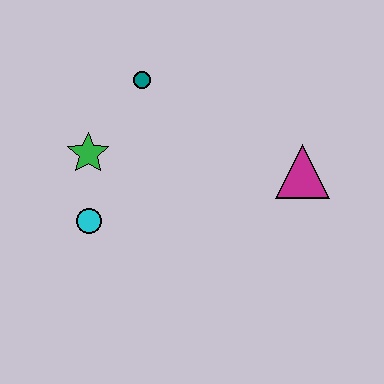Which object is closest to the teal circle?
The green star is closest to the teal circle.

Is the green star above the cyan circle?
Yes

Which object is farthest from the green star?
The magenta triangle is farthest from the green star.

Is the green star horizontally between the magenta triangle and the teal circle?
No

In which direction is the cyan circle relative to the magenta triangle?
The cyan circle is to the left of the magenta triangle.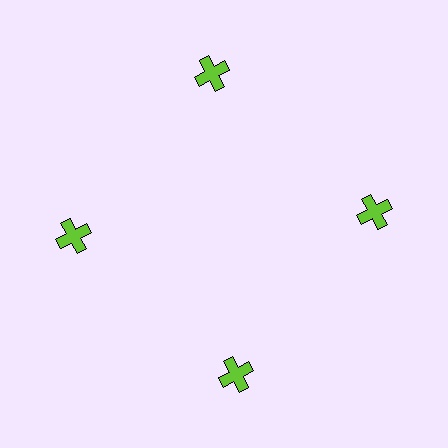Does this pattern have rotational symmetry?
Yes, this pattern has 4-fold rotational symmetry. It looks the same after rotating 90 degrees around the center.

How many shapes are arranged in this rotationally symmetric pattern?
There are 4 shapes, arranged in 4 groups of 1.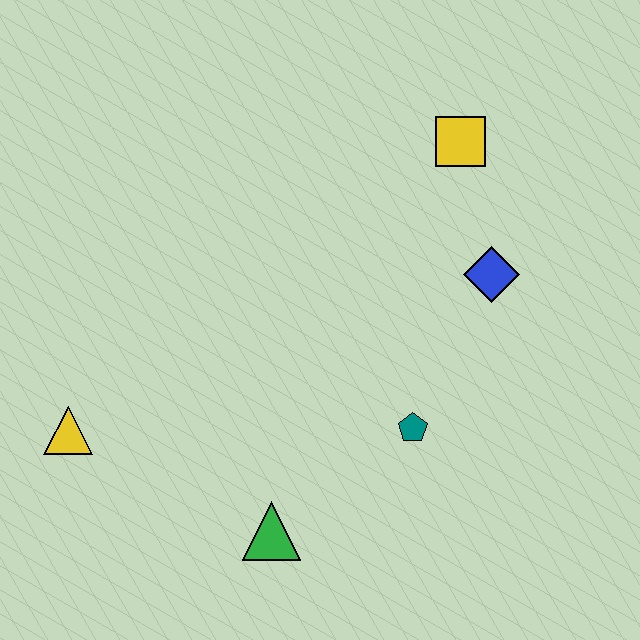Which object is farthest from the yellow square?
The yellow triangle is farthest from the yellow square.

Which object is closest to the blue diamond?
The yellow square is closest to the blue diamond.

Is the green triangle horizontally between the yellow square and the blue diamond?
No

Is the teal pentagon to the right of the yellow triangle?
Yes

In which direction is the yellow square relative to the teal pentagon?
The yellow square is above the teal pentagon.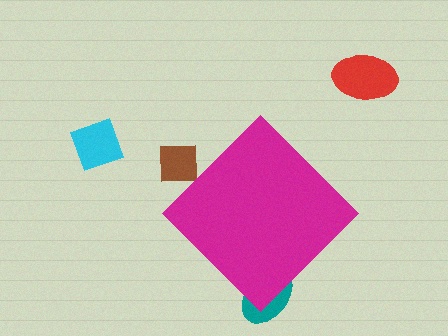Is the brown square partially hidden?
Yes, the brown square is partially hidden behind the magenta diamond.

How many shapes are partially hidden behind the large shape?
2 shapes are partially hidden.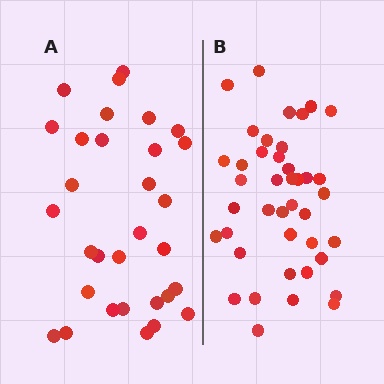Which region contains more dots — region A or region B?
Region B (the right region) has more dots.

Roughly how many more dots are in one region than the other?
Region B has roughly 10 or so more dots than region A.